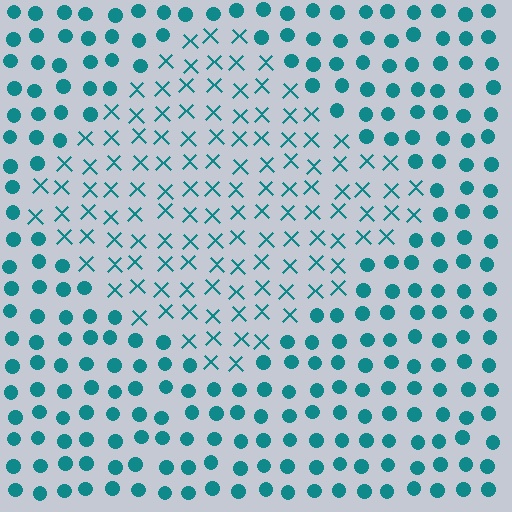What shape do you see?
I see a diamond.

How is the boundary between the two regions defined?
The boundary is defined by a change in element shape: X marks inside vs. circles outside. All elements share the same color and spacing.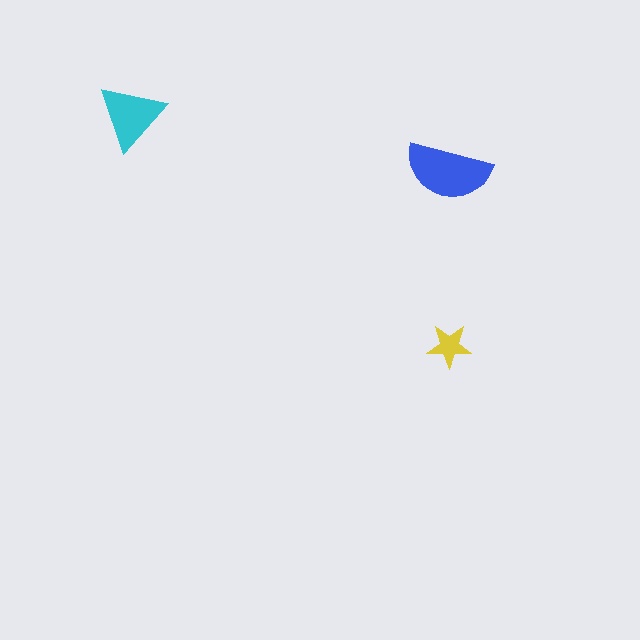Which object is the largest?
The blue semicircle.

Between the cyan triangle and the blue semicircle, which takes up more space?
The blue semicircle.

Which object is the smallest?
The yellow star.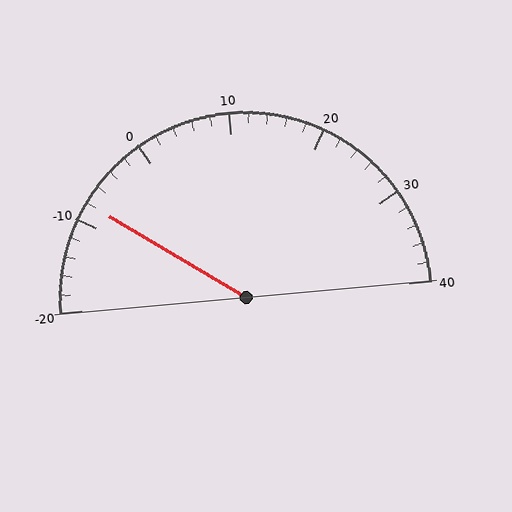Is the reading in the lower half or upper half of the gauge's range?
The reading is in the lower half of the range (-20 to 40).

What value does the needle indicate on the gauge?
The needle indicates approximately -8.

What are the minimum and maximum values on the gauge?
The gauge ranges from -20 to 40.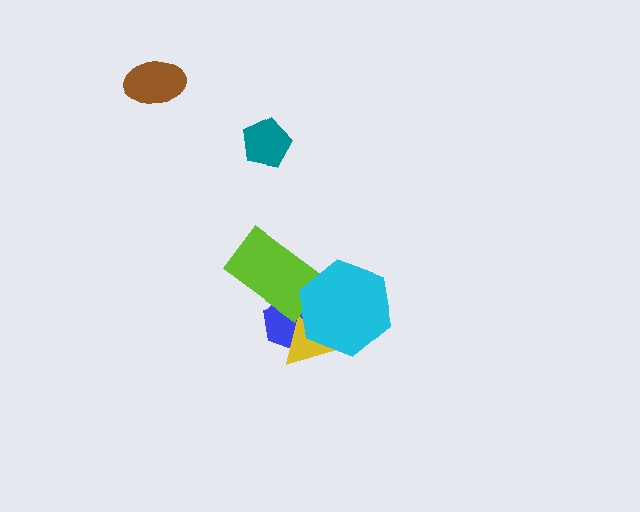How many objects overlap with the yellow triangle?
2 objects overlap with the yellow triangle.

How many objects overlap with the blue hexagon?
3 objects overlap with the blue hexagon.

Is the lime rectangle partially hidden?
Yes, it is partially covered by another shape.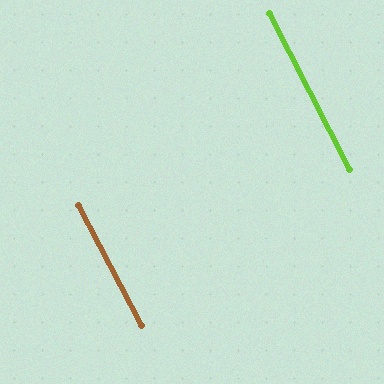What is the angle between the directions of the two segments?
Approximately 1 degree.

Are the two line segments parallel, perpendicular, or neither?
Parallel — their directions differ by only 0.5°.